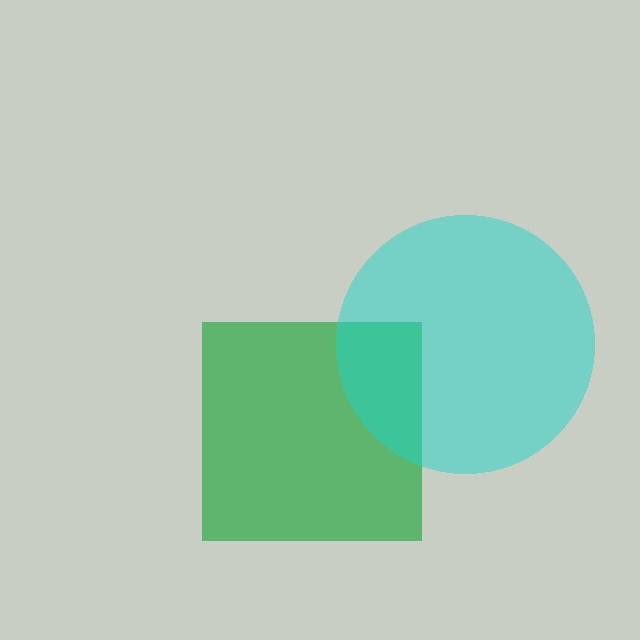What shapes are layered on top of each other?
The layered shapes are: a green square, a cyan circle.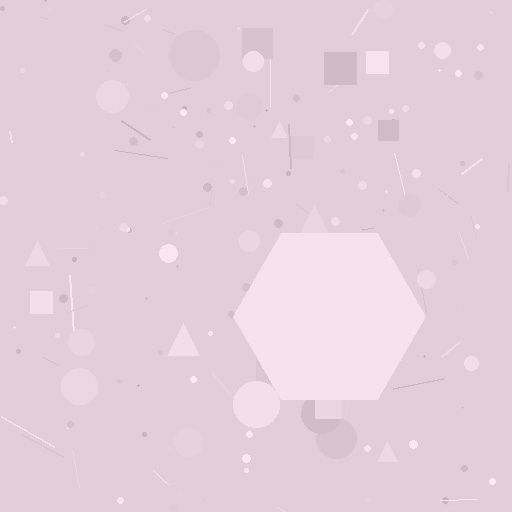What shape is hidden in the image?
A hexagon is hidden in the image.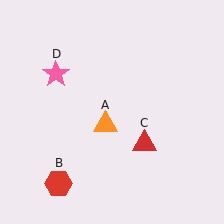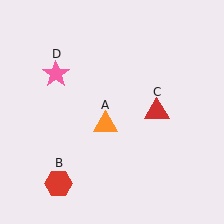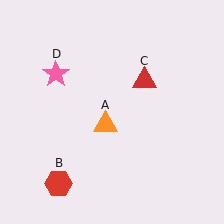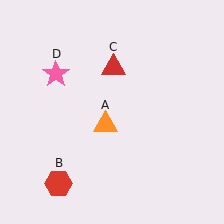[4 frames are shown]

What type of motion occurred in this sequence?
The red triangle (object C) rotated counterclockwise around the center of the scene.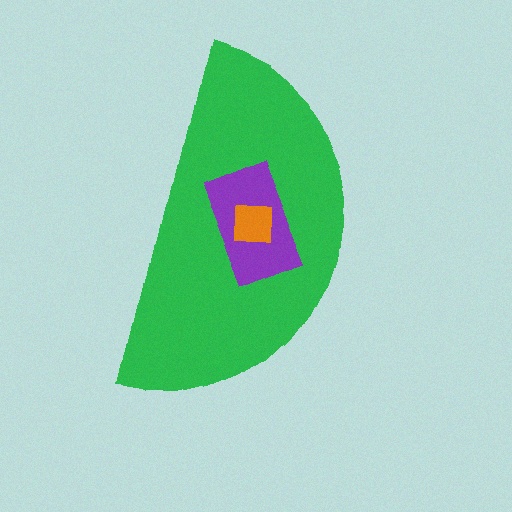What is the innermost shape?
The orange square.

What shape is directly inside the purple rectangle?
The orange square.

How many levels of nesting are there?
3.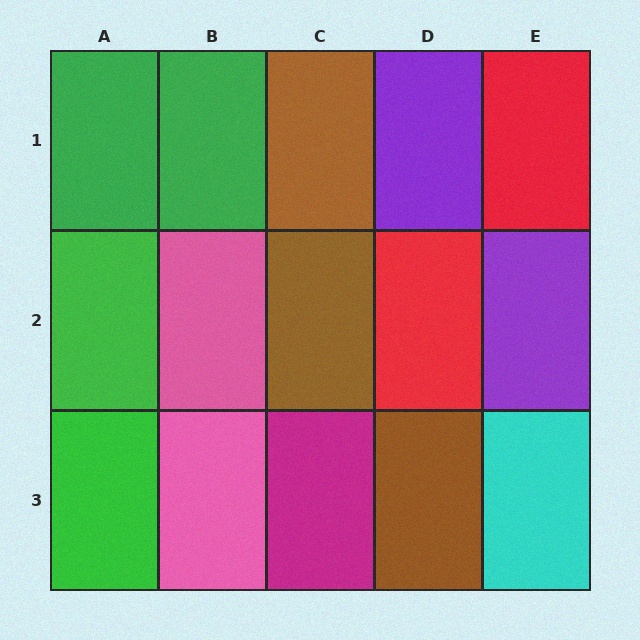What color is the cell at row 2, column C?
Brown.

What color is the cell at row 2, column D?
Red.